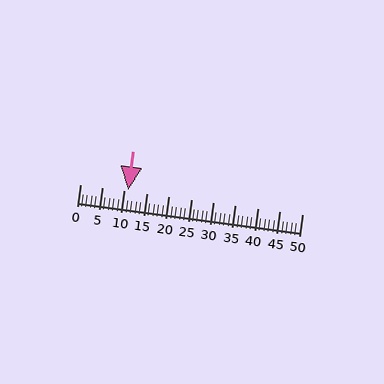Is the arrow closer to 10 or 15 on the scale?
The arrow is closer to 10.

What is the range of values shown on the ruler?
The ruler shows values from 0 to 50.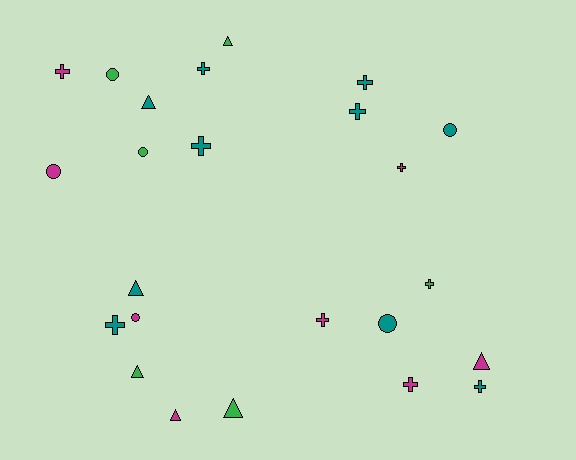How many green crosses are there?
There is 1 green cross.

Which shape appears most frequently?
Cross, with 11 objects.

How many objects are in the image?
There are 24 objects.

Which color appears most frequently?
Teal, with 10 objects.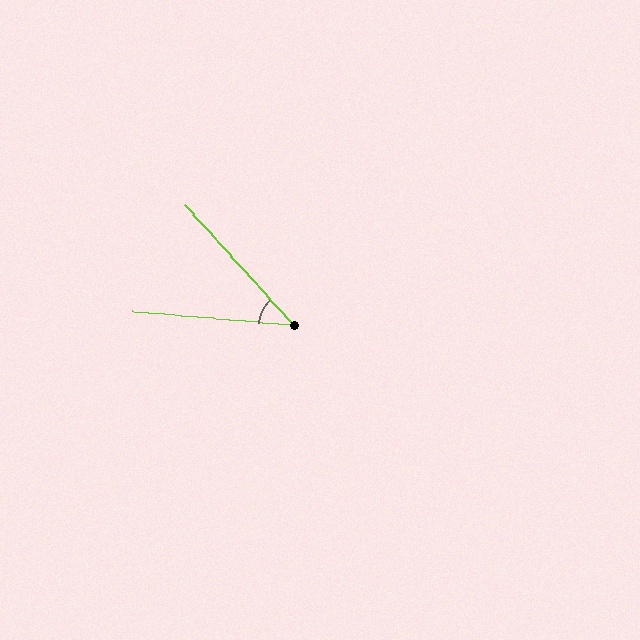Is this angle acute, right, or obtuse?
It is acute.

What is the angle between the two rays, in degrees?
Approximately 43 degrees.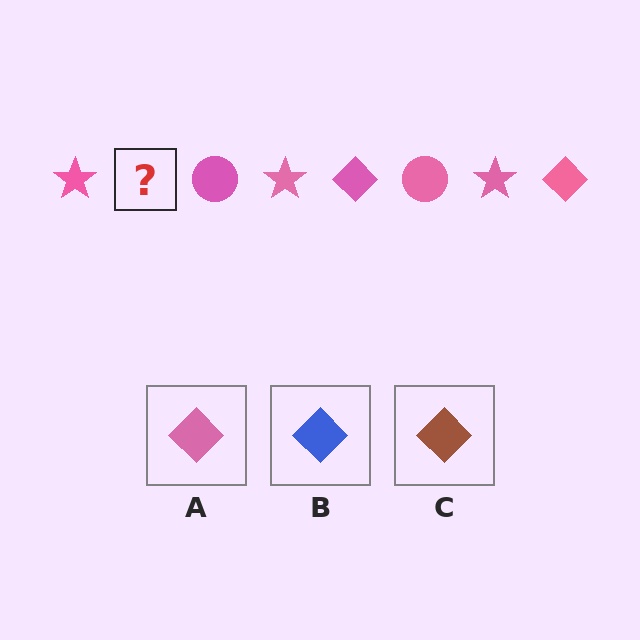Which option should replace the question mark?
Option A.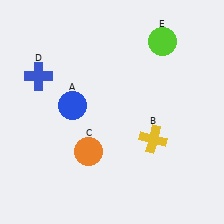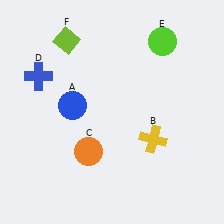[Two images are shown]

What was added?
A lime diamond (F) was added in Image 2.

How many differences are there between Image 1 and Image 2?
There is 1 difference between the two images.